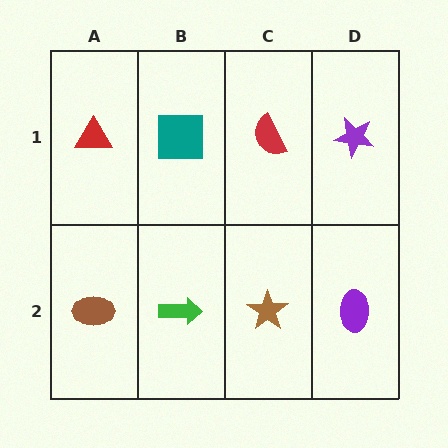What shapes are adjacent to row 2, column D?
A purple star (row 1, column D), a brown star (row 2, column C).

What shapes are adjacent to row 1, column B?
A green arrow (row 2, column B), a red triangle (row 1, column A), a red semicircle (row 1, column C).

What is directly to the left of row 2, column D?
A brown star.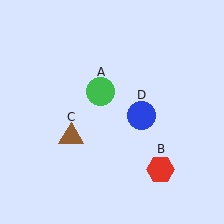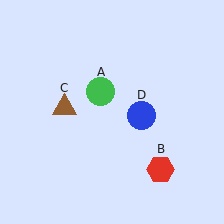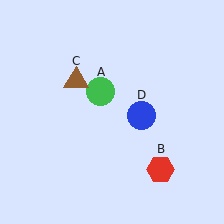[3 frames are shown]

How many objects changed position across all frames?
1 object changed position: brown triangle (object C).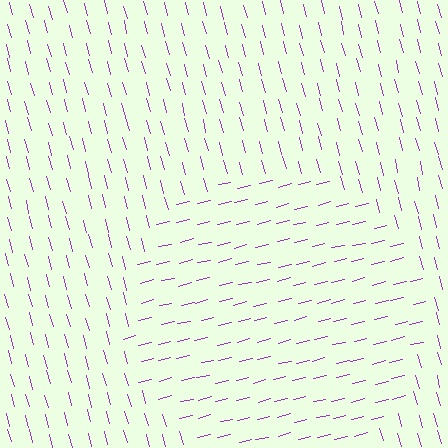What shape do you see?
I see a circle.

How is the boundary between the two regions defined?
The boundary is defined purely by a change in line orientation (approximately 88 degrees difference). All lines are the same color and thickness.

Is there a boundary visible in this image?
Yes, there is a texture boundary formed by a change in line orientation.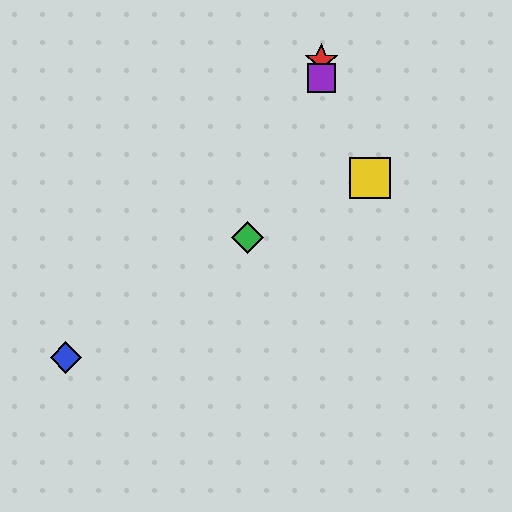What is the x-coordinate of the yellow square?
The yellow square is at x≈370.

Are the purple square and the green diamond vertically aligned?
No, the purple square is at x≈321 and the green diamond is at x≈247.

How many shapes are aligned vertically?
2 shapes (the red star, the purple square) are aligned vertically.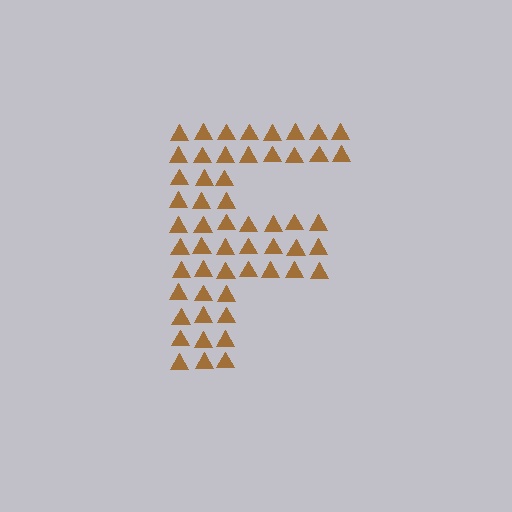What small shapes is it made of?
It is made of small triangles.